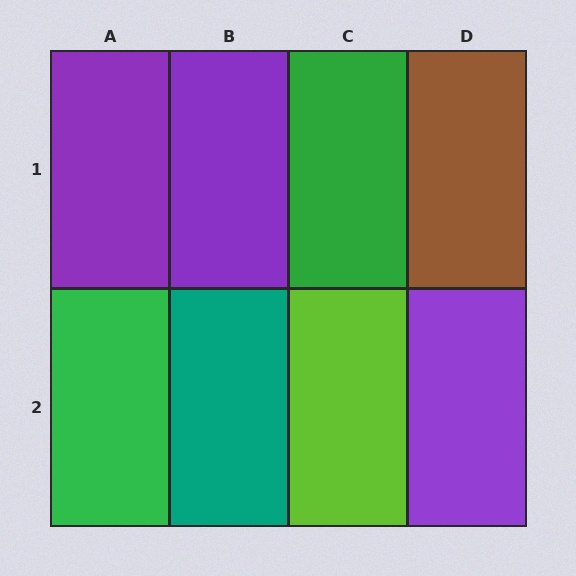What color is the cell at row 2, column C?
Lime.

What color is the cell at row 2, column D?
Purple.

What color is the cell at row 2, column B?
Teal.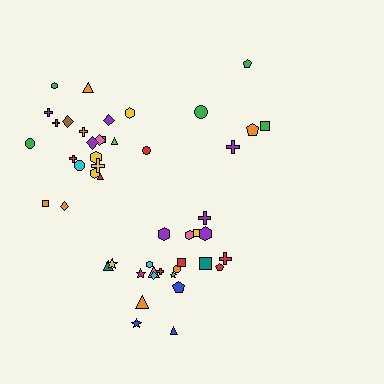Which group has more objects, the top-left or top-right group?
The top-left group.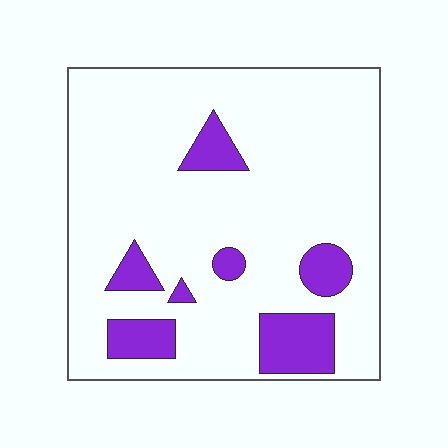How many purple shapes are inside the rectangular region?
7.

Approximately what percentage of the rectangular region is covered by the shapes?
Approximately 15%.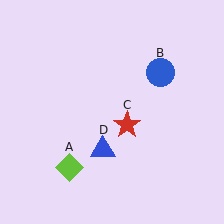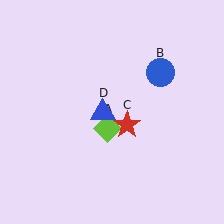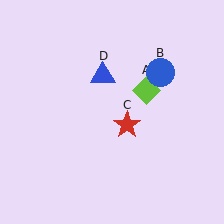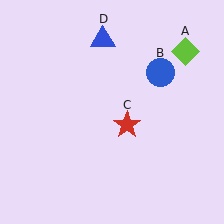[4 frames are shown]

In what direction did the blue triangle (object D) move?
The blue triangle (object D) moved up.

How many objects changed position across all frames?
2 objects changed position: lime diamond (object A), blue triangle (object D).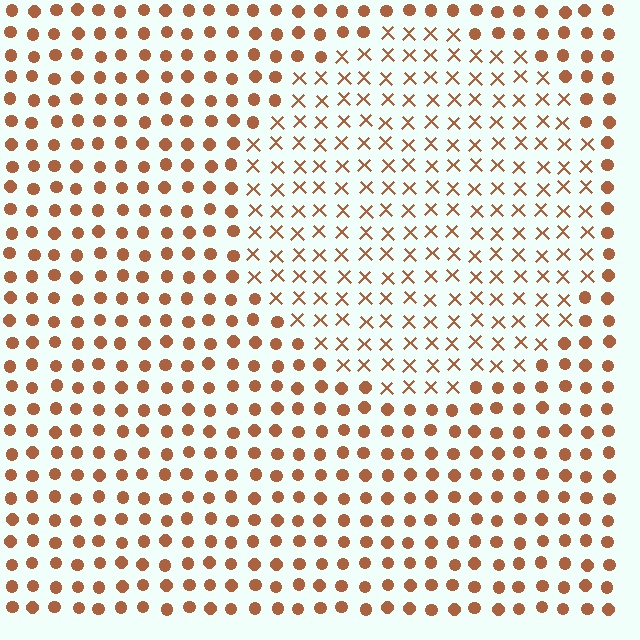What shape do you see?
I see a circle.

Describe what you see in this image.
The image is filled with small brown elements arranged in a uniform grid. A circle-shaped region contains X marks, while the surrounding area contains circles. The boundary is defined purely by the change in element shape.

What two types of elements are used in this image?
The image uses X marks inside the circle region and circles outside it.